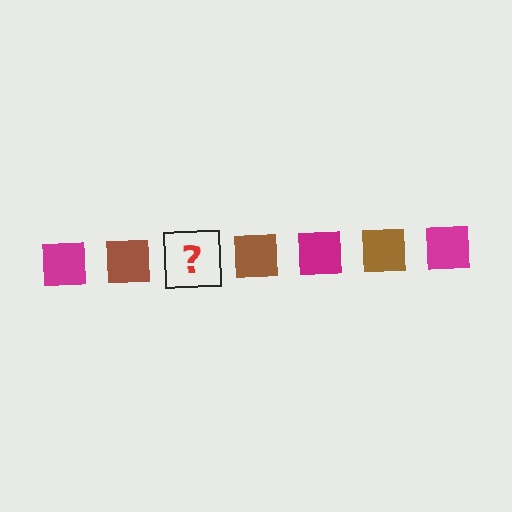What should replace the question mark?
The question mark should be replaced with a magenta square.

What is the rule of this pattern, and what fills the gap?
The rule is that the pattern cycles through magenta, brown squares. The gap should be filled with a magenta square.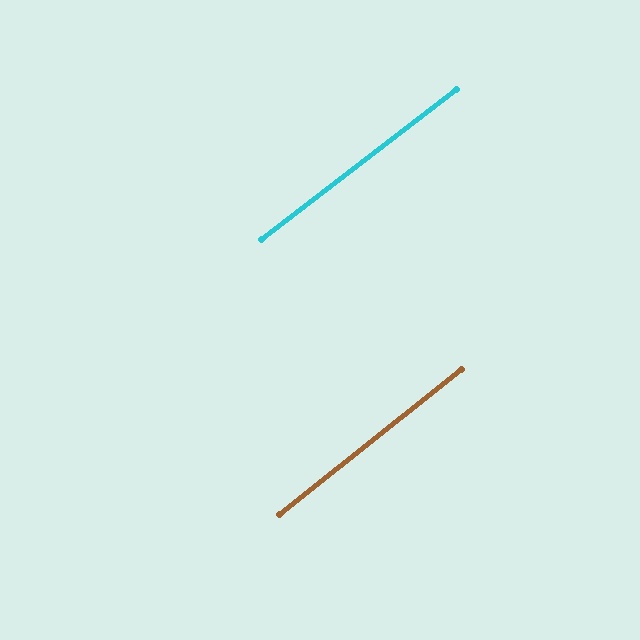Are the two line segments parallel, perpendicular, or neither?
Parallel — their directions differ by only 1.1°.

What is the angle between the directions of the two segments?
Approximately 1 degree.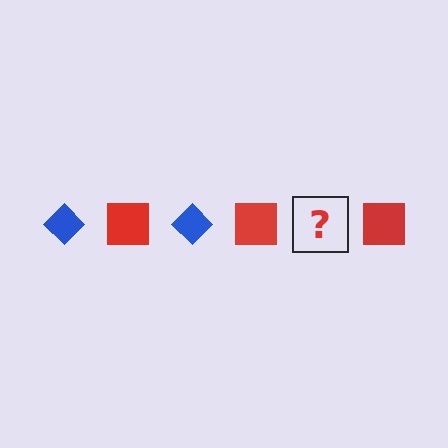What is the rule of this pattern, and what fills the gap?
The rule is that the pattern alternates between blue diamond and red square. The gap should be filled with a blue diamond.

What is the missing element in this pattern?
The missing element is a blue diamond.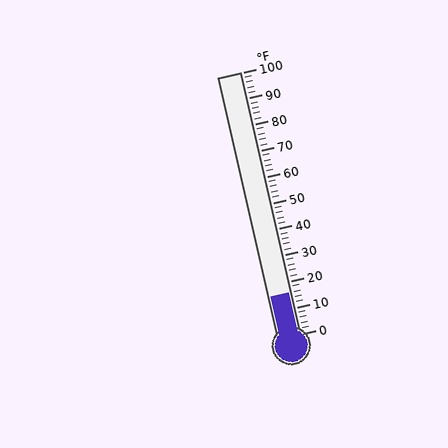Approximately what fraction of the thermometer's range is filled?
The thermometer is filled to approximately 15% of its range.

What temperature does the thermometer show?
The thermometer shows approximately 16°F.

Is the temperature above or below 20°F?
The temperature is below 20°F.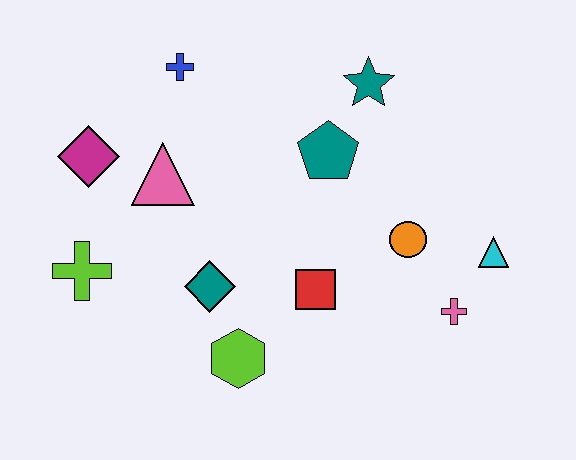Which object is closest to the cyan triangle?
The pink cross is closest to the cyan triangle.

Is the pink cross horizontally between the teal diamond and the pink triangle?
No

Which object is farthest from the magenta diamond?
The cyan triangle is farthest from the magenta diamond.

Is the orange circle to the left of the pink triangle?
No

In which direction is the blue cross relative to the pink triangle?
The blue cross is above the pink triangle.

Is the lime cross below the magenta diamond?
Yes